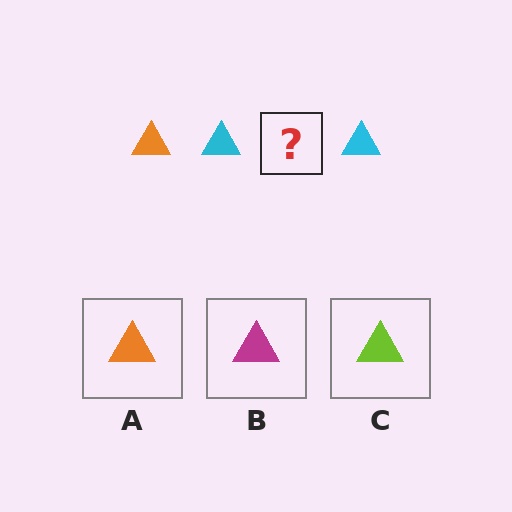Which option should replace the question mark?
Option A.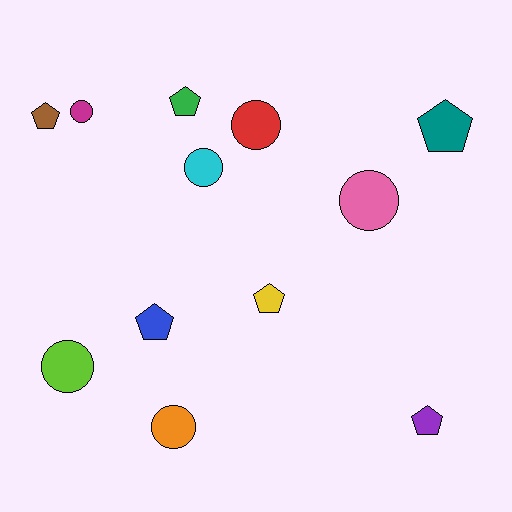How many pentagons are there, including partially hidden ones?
There are 6 pentagons.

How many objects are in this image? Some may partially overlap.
There are 12 objects.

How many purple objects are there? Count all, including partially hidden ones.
There is 1 purple object.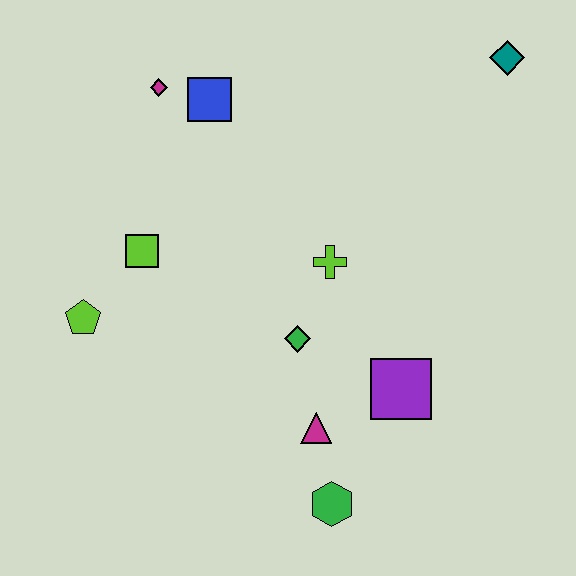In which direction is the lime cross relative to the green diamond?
The lime cross is above the green diamond.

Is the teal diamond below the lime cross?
No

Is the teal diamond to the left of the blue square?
No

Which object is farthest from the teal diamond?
The lime pentagon is farthest from the teal diamond.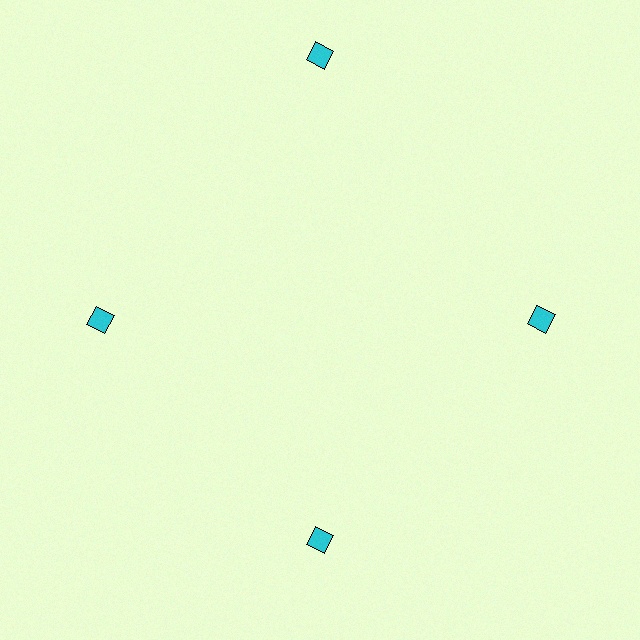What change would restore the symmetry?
The symmetry would be restored by moving it inward, back onto the ring so that all 4 diamonds sit at equal angles and equal distance from the center.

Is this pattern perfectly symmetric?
No. The 4 cyan diamonds are arranged in a ring, but one element near the 12 o'clock position is pushed outward from the center, breaking the 4-fold rotational symmetry.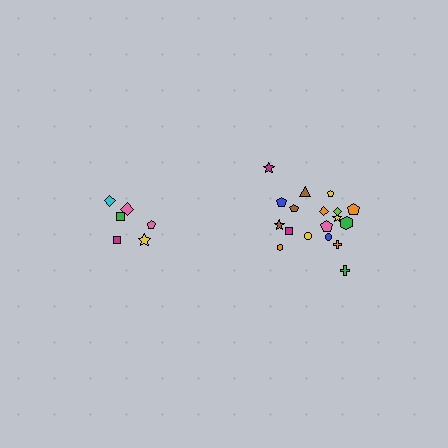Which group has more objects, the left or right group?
The right group.